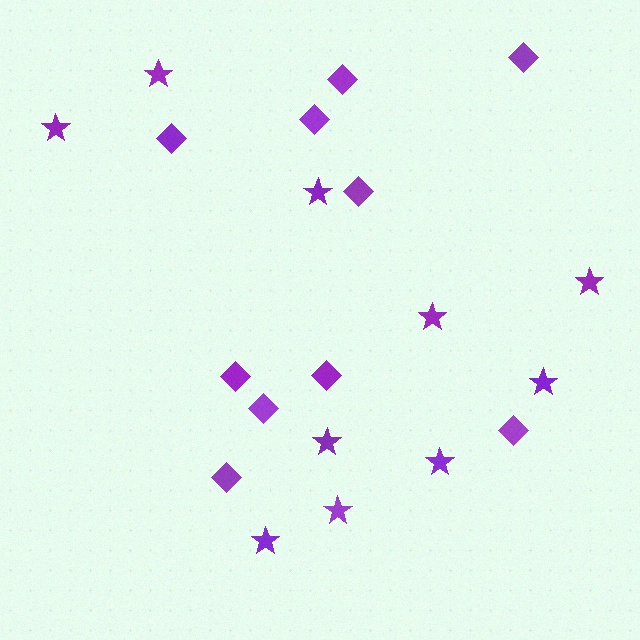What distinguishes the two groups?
There are 2 groups: one group of diamonds (10) and one group of stars (10).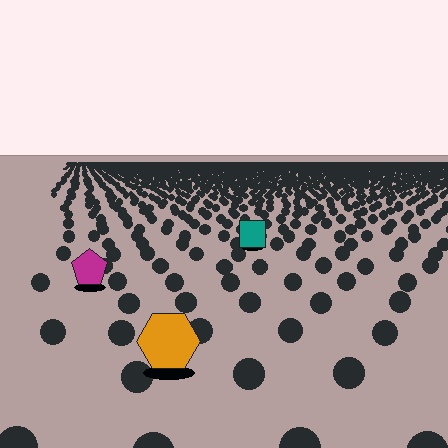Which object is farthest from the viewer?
The teal square is farthest from the viewer. It appears smaller and the ground texture around it is denser.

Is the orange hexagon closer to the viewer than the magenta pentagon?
Yes. The orange hexagon is closer — you can tell from the texture gradient: the ground texture is coarser near it.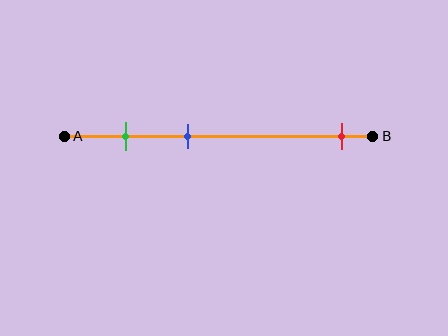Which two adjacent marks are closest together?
The green and blue marks are the closest adjacent pair.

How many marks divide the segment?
There are 3 marks dividing the segment.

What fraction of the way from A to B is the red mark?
The red mark is approximately 90% (0.9) of the way from A to B.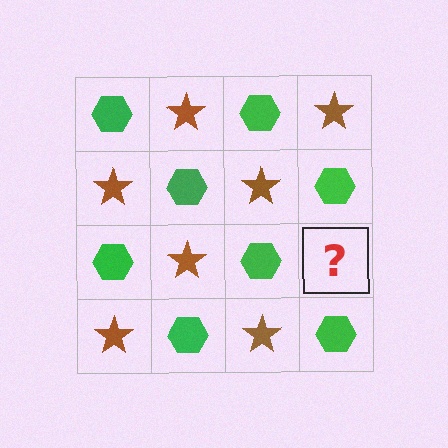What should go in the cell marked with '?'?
The missing cell should contain a brown star.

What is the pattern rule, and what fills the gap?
The rule is that it alternates green hexagon and brown star in a checkerboard pattern. The gap should be filled with a brown star.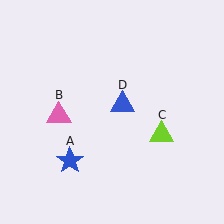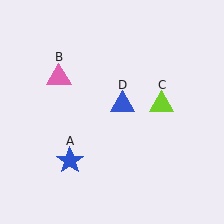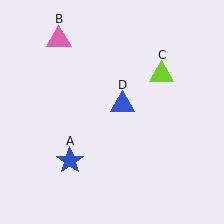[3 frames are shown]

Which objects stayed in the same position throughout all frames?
Blue star (object A) and blue triangle (object D) remained stationary.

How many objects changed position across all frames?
2 objects changed position: pink triangle (object B), lime triangle (object C).